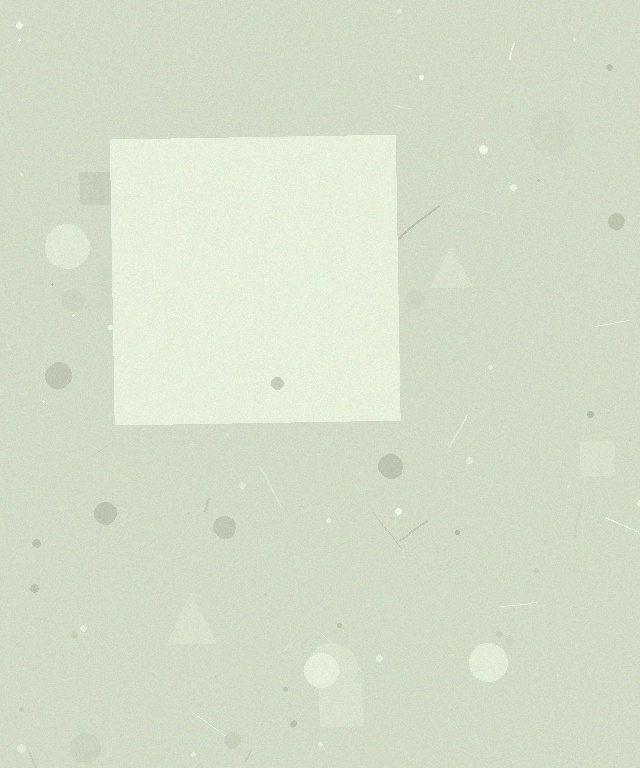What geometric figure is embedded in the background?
A square is embedded in the background.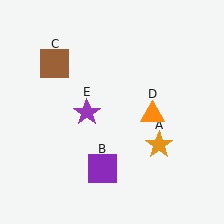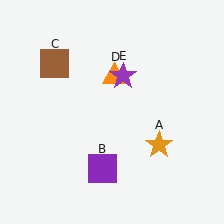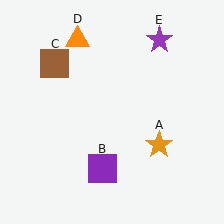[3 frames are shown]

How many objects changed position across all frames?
2 objects changed position: orange triangle (object D), purple star (object E).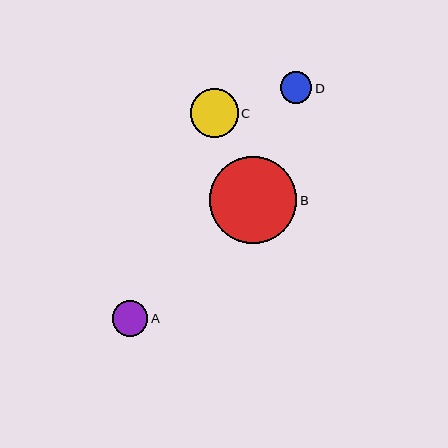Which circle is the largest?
Circle B is the largest with a size of approximately 87 pixels.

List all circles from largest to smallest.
From largest to smallest: B, C, A, D.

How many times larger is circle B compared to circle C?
Circle B is approximately 1.8 times the size of circle C.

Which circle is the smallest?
Circle D is the smallest with a size of approximately 32 pixels.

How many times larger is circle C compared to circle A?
Circle C is approximately 1.4 times the size of circle A.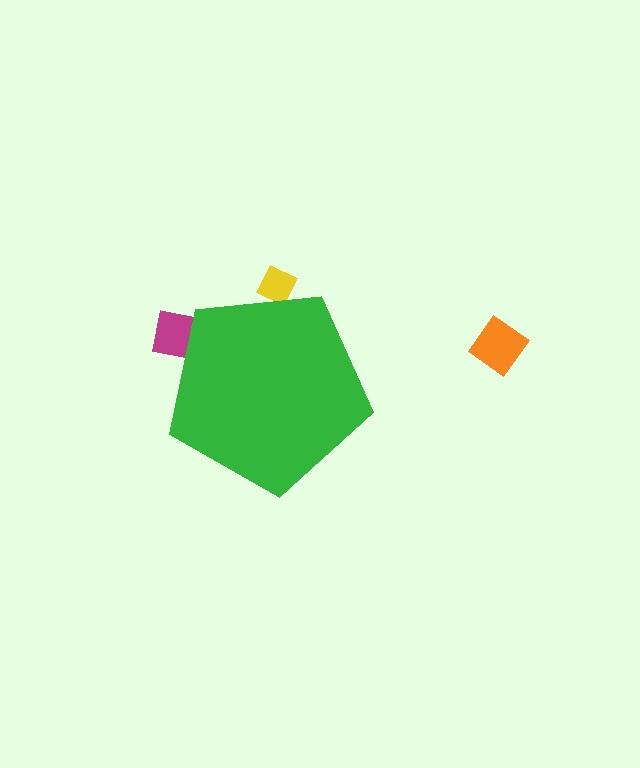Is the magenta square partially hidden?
Yes, the magenta square is partially hidden behind the green pentagon.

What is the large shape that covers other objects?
A green pentagon.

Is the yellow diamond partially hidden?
Yes, the yellow diamond is partially hidden behind the green pentagon.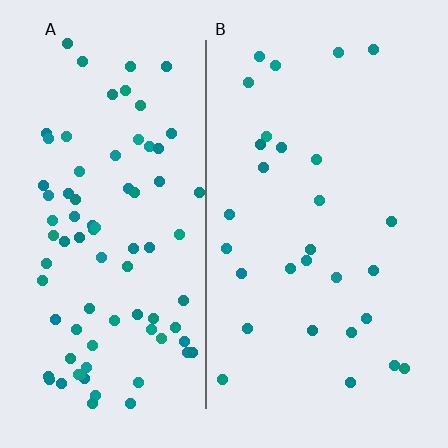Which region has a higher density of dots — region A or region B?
A (the left).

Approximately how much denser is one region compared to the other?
Approximately 2.9× — region A over region B.